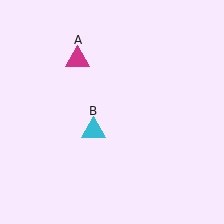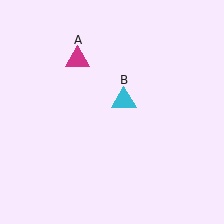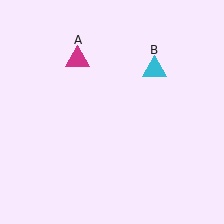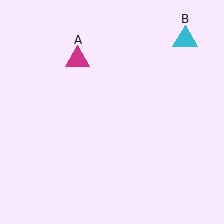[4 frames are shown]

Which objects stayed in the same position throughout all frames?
Magenta triangle (object A) remained stationary.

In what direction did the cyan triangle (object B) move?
The cyan triangle (object B) moved up and to the right.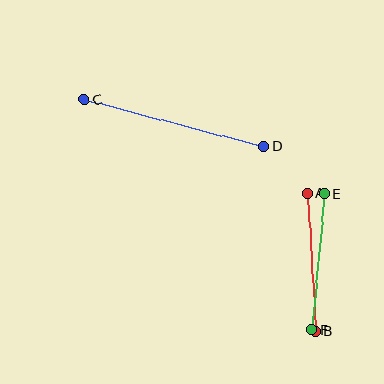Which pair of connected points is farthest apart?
Points C and D are farthest apart.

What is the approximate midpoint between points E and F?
The midpoint is at approximately (318, 262) pixels.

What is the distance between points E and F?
The distance is approximately 137 pixels.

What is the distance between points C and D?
The distance is approximately 186 pixels.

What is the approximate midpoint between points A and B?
The midpoint is at approximately (312, 262) pixels.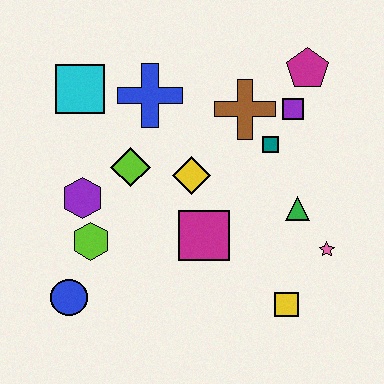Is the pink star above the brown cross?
No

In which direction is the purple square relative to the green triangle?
The purple square is above the green triangle.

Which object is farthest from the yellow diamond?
The blue circle is farthest from the yellow diamond.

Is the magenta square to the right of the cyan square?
Yes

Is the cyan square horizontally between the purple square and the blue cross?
No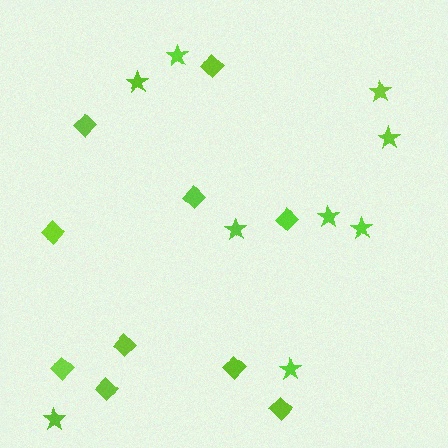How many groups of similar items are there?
There are 2 groups: one group of stars (9) and one group of diamonds (10).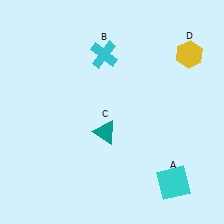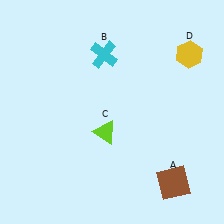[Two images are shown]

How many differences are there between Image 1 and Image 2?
There are 2 differences between the two images.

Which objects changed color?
A changed from cyan to brown. C changed from teal to lime.